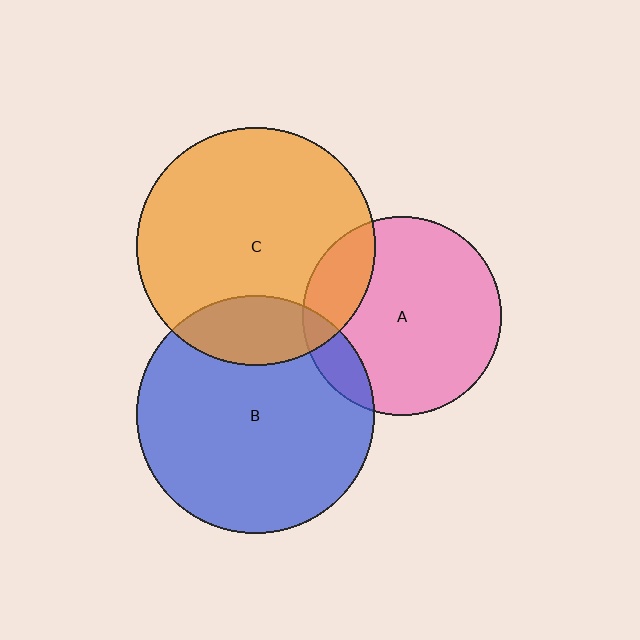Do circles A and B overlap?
Yes.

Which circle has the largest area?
Circle C (orange).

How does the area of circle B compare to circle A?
Approximately 1.4 times.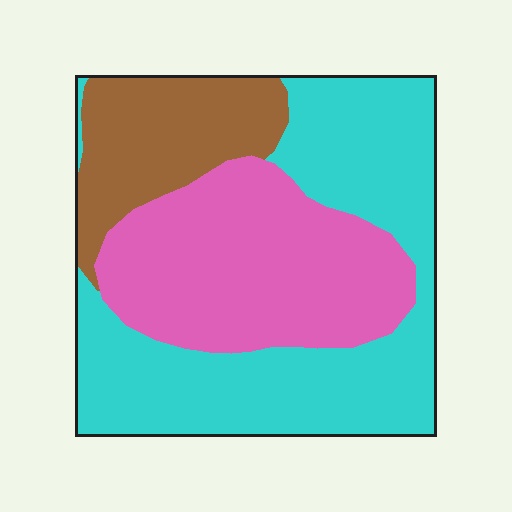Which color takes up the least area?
Brown, at roughly 20%.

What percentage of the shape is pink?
Pink covers about 35% of the shape.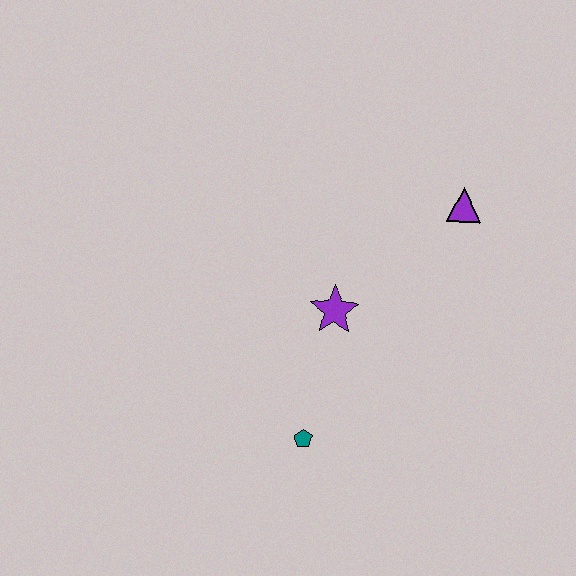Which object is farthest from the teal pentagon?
The purple triangle is farthest from the teal pentagon.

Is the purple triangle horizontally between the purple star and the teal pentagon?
No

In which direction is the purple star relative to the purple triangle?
The purple star is to the left of the purple triangle.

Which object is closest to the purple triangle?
The purple star is closest to the purple triangle.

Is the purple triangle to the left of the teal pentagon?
No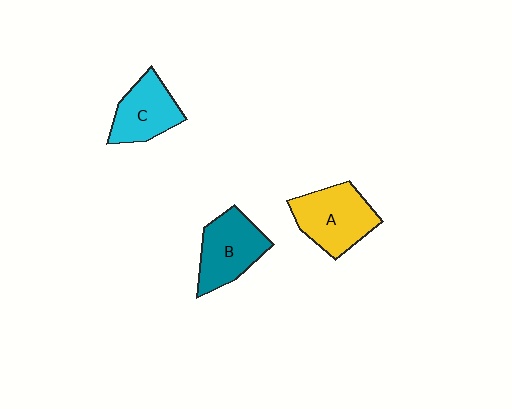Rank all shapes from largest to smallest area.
From largest to smallest: A (yellow), B (teal), C (cyan).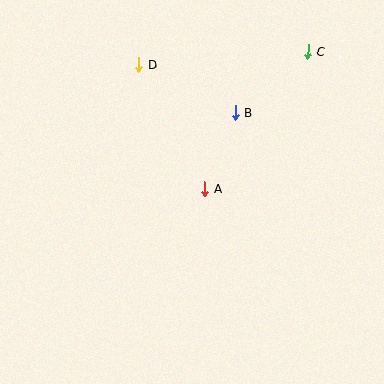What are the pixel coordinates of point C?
Point C is at (308, 52).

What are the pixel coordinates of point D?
Point D is at (139, 64).